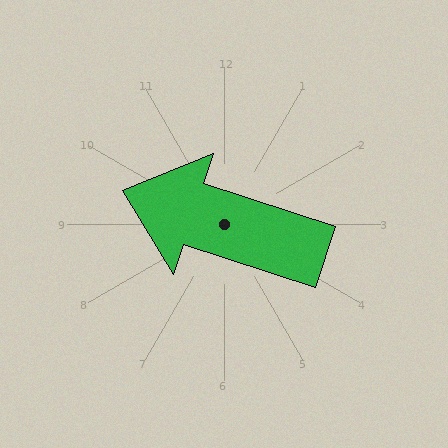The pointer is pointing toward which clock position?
Roughly 10 o'clock.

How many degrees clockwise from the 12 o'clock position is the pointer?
Approximately 288 degrees.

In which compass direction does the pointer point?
West.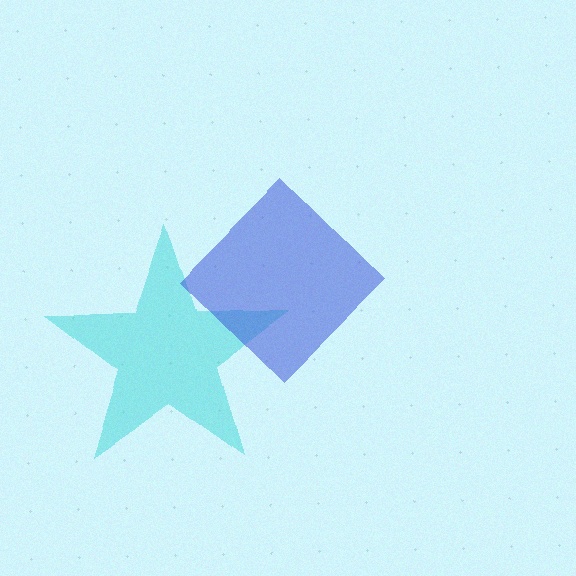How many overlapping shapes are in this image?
There are 2 overlapping shapes in the image.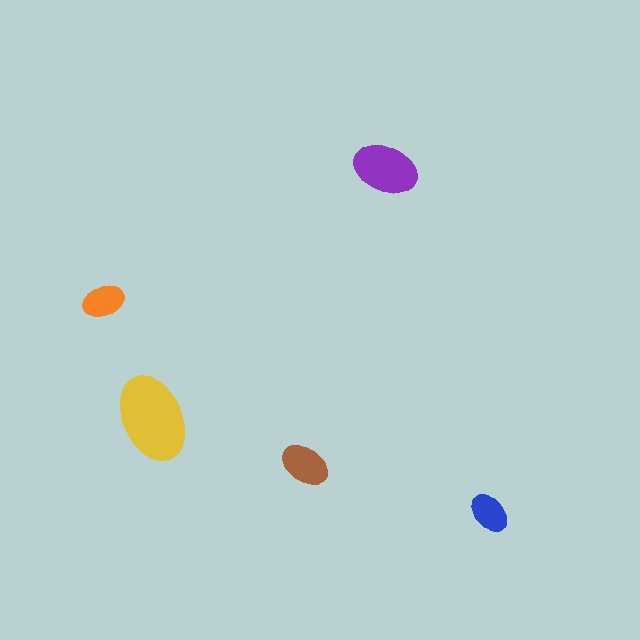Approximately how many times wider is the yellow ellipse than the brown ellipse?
About 2 times wider.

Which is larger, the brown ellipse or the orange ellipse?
The brown one.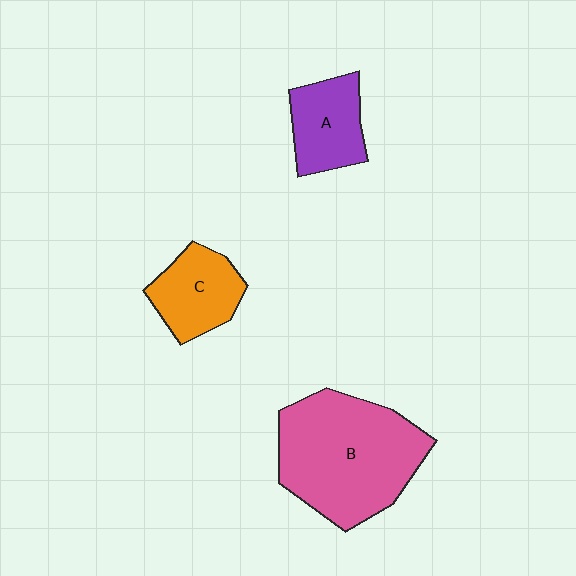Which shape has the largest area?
Shape B (pink).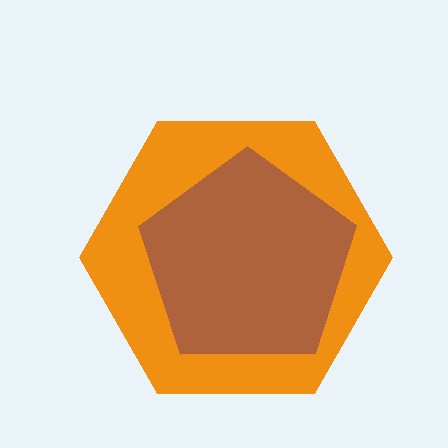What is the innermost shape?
The brown pentagon.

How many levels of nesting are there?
2.